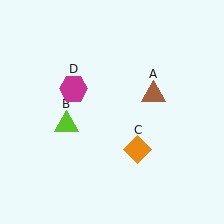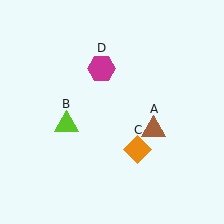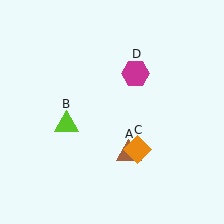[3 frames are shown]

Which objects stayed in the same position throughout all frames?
Lime triangle (object B) and orange diamond (object C) remained stationary.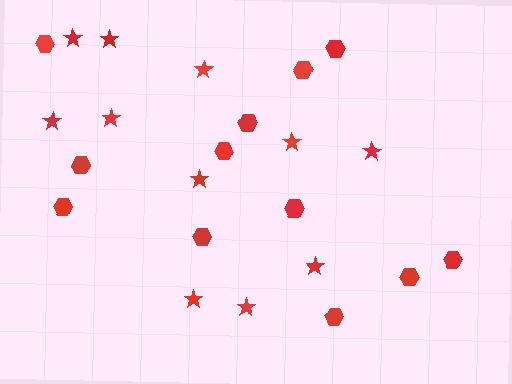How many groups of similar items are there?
There are 2 groups: one group of hexagons (12) and one group of stars (11).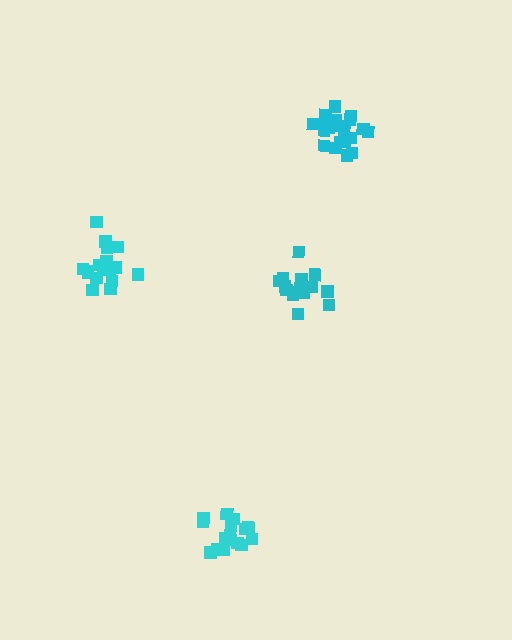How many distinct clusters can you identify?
There are 4 distinct clusters.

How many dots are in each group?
Group 1: 19 dots, Group 2: 15 dots, Group 3: 21 dots, Group 4: 18 dots (73 total).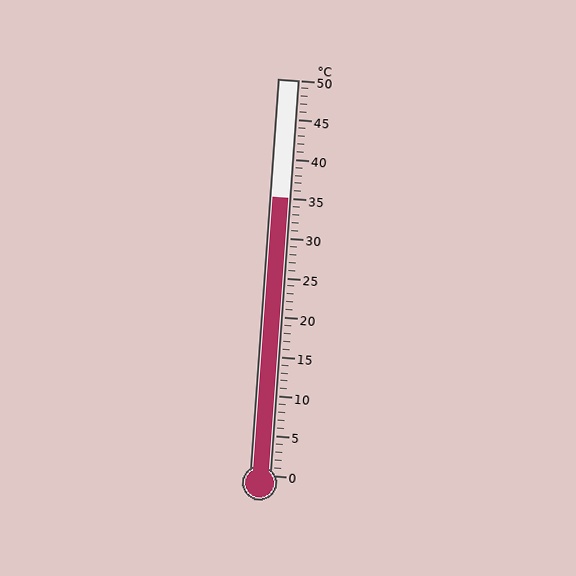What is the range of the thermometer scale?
The thermometer scale ranges from 0°C to 50°C.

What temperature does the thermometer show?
The thermometer shows approximately 35°C.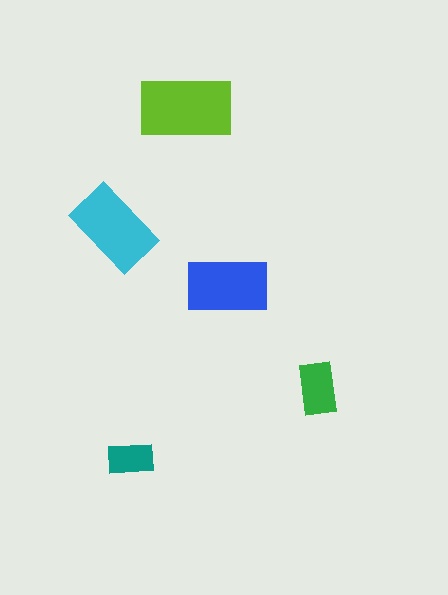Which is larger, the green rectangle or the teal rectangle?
The green one.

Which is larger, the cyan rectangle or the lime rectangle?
The lime one.